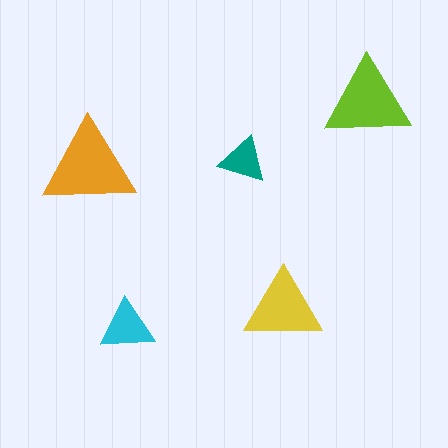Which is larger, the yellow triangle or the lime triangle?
The lime one.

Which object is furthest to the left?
The orange triangle is leftmost.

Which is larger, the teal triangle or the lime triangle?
The lime one.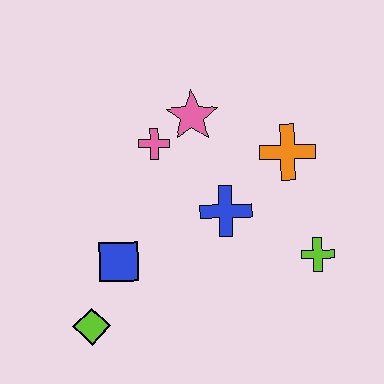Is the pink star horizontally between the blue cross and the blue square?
Yes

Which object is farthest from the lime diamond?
The orange cross is farthest from the lime diamond.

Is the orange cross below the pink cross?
Yes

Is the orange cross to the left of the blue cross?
No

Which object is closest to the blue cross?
The orange cross is closest to the blue cross.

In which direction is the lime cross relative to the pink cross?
The lime cross is to the right of the pink cross.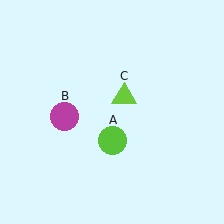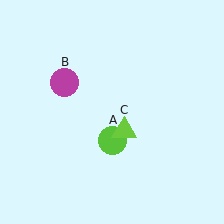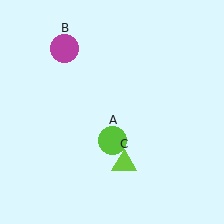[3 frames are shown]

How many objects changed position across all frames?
2 objects changed position: magenta circle (object B), lime triangle (object C).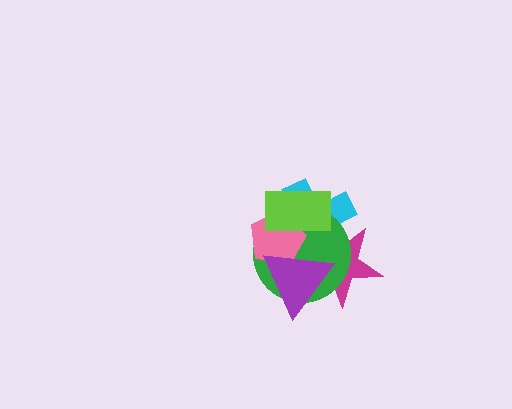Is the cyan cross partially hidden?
Yes, it is partially covered by another shape.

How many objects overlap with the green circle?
5 objects overlap with the green circle.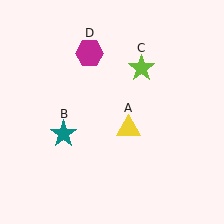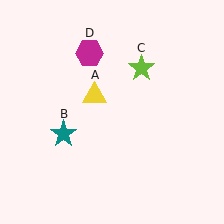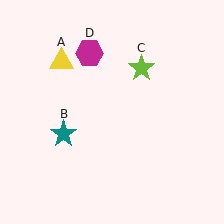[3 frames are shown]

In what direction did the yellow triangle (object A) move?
The yellow triangle (object A) moved up and to the left.